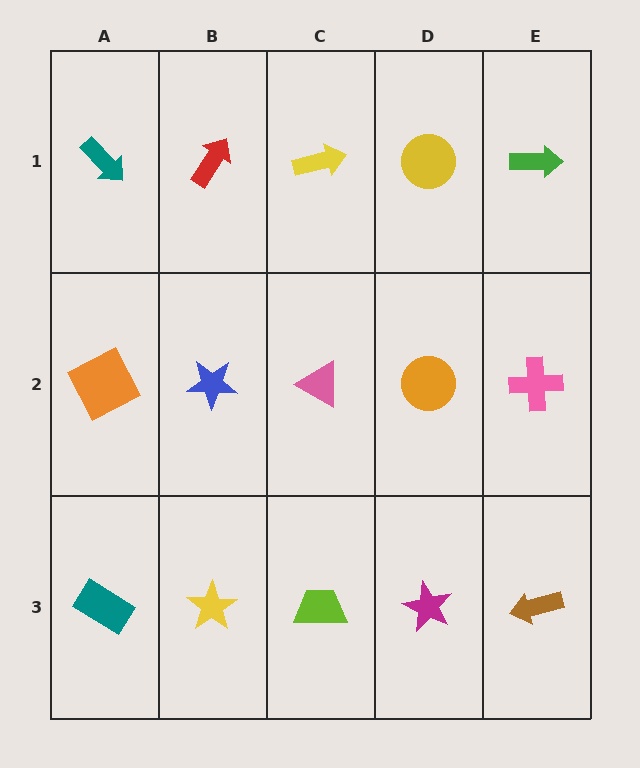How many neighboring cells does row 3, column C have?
3.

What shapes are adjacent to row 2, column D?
A yellow circle (row 1, column D), a magenta star (row 3, column D), a pink triangle (row 2, column C), a pink cross (row 2, column E).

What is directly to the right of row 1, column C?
A yellow circle.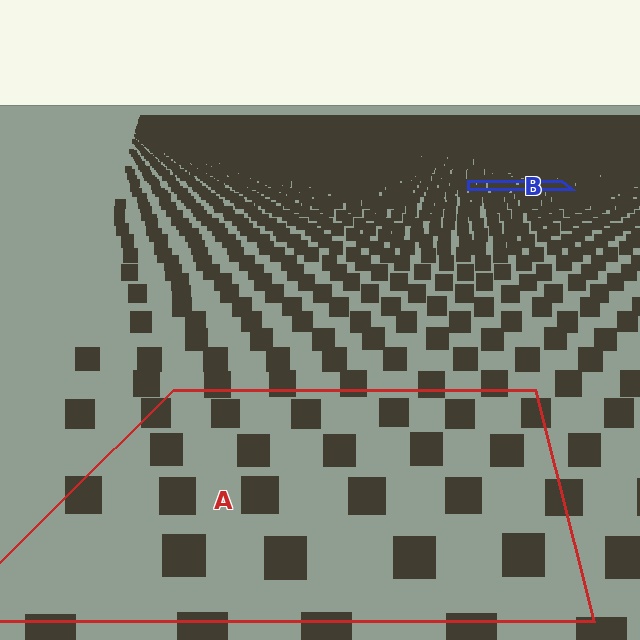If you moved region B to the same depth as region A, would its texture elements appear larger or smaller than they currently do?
They would appear larger. At a closer depth, the same texture elements are projected at a bigger on-screen size.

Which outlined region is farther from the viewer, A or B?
Region B is farther from the viewer — the texture elements inside it appear smaller and more densely packed.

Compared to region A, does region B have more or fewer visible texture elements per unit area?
Region B has more texture elements per unit area — they are packed more densely because it is farther away.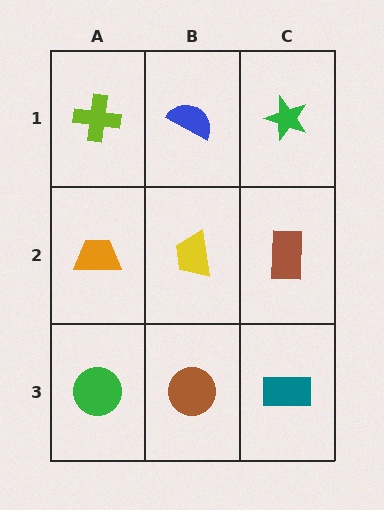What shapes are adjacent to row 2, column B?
A blue semicircle (row 1, column B), a brown circle (row 3, column B), an orange trapezoid (row 2, column A), a brown rectangle (row 2, column C).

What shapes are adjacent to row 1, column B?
A yellow trapezoid (row 2, column B), a lime cross (row 1, column A), a green star (row 1, column C).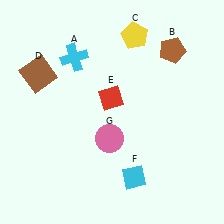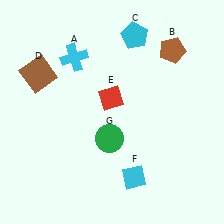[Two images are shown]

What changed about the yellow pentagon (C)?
In Image 1, C is yellow. In Image 2, it changed to cyan.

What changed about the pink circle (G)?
In Image 1, G is pink. In Image 2, it changed to green.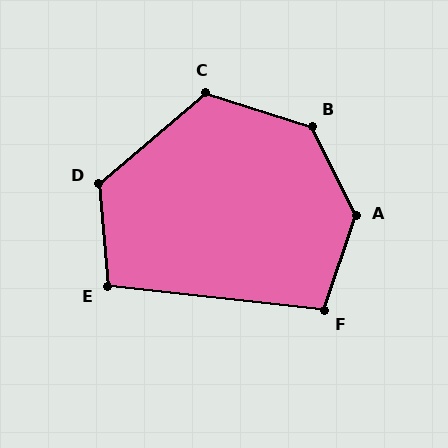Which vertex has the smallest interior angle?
E, at approximately 101 degrees.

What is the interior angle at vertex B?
Approximately 133 degrees (obtuse).